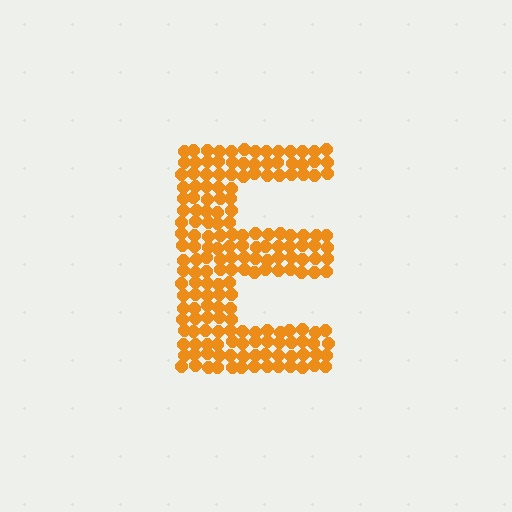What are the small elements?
The small elements are circles.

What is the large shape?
The large shape is the letter E.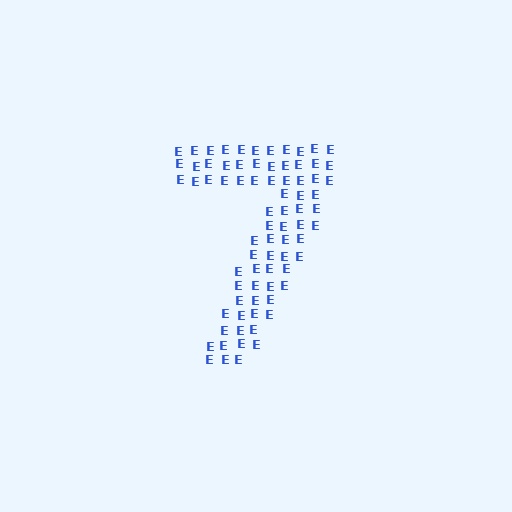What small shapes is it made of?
It is made of small letter E's.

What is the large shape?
The large shape is the digit 7.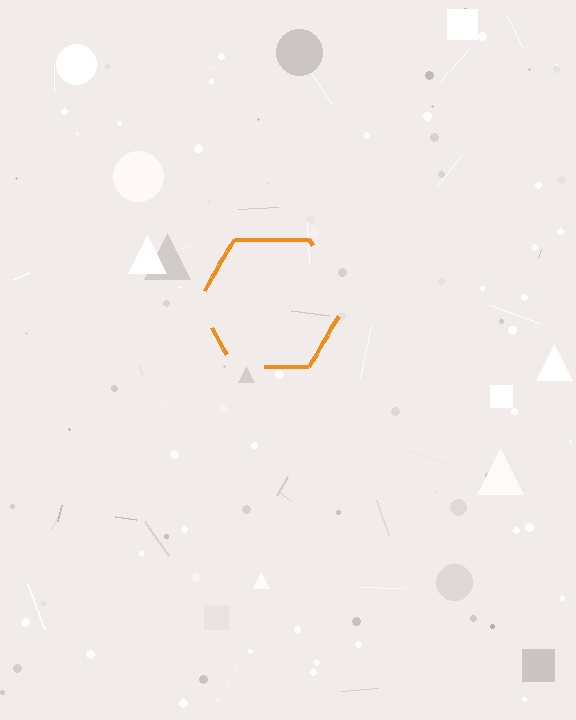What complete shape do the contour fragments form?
The contour fragments form a hexagon.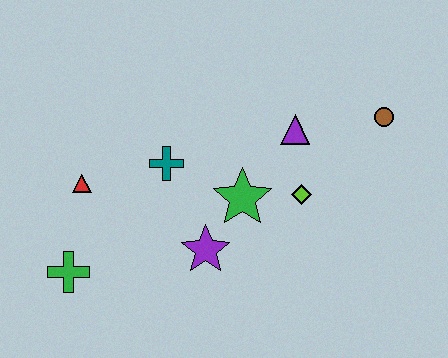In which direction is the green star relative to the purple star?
The green star is above the purple star.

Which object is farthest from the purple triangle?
The green cross is farthest from the purple triangle.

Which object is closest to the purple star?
The green star is closest to the purple star.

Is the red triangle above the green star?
Yes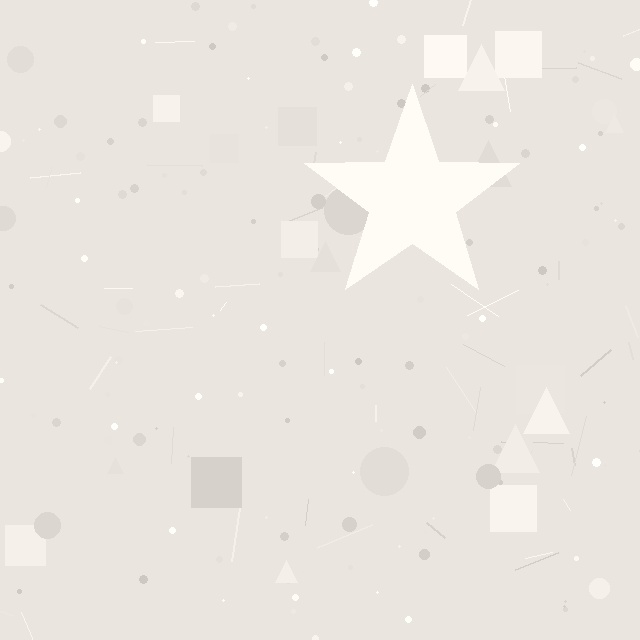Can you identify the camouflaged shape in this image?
The camouflaged shape is a star.